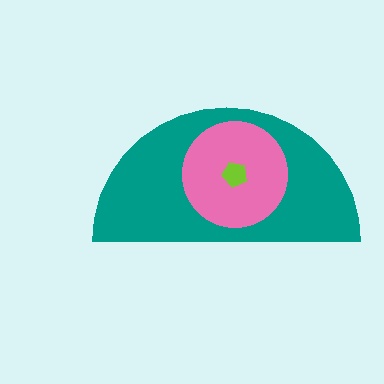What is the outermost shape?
The teal semicircle.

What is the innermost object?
The lime pentagon.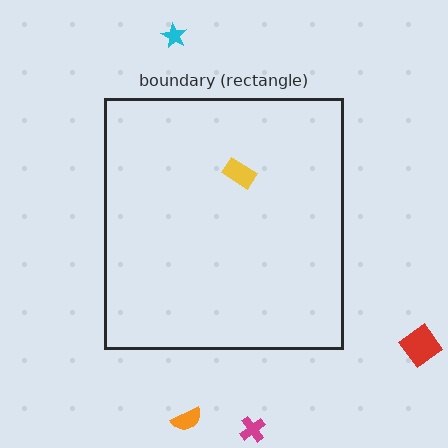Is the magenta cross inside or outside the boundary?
Outside.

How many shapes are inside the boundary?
1 inside, 4 outside.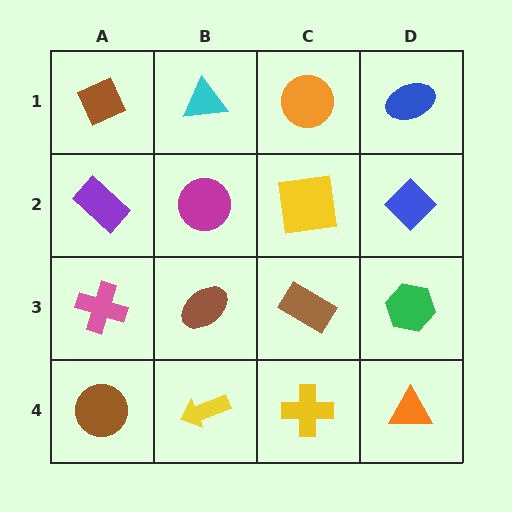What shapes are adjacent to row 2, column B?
A cyan triangle (row 1, column B), a brown ellipse (row 3, column B), a purple rectangle (row 2, column A), a yellow square (row 2, column C).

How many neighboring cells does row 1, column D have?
2.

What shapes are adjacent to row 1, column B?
A magenta circle (row 2, column B), a brown diamond (row 1, column A), an orange circle (row 1, column C).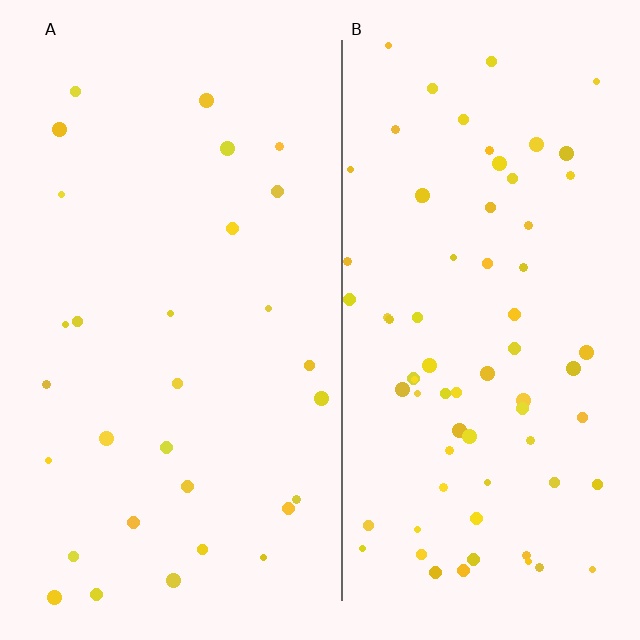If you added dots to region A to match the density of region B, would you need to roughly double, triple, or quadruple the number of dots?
Approximately double.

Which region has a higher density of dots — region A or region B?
B (the right).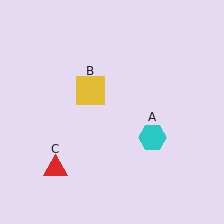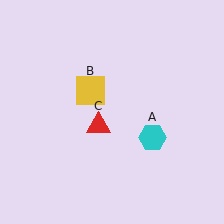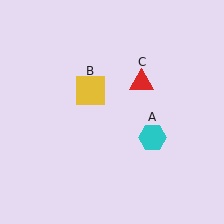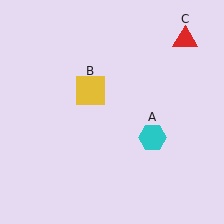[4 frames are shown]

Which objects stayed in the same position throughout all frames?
Cyan hexagon (object A) and yellow square (object B) remained stationary.